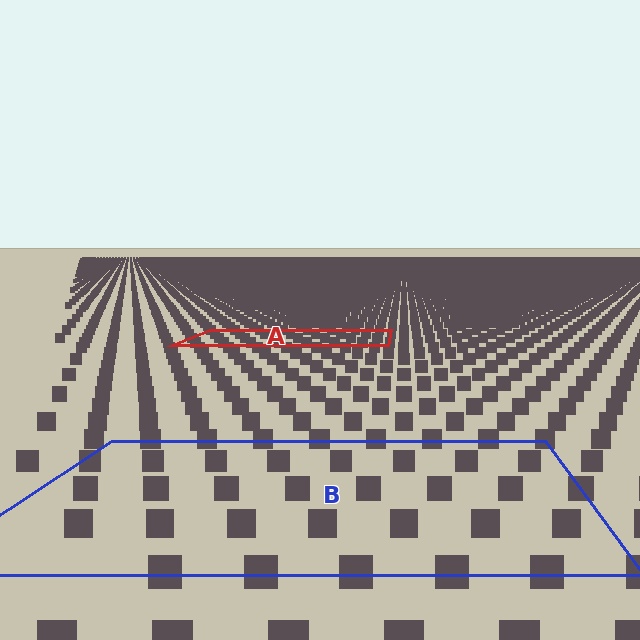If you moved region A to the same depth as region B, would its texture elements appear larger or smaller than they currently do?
They would appear larger. At a closer depth, the same texture elements are projected at a bigger on-screen size.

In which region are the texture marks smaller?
The texture marks are smaller in region A, because it is farther away.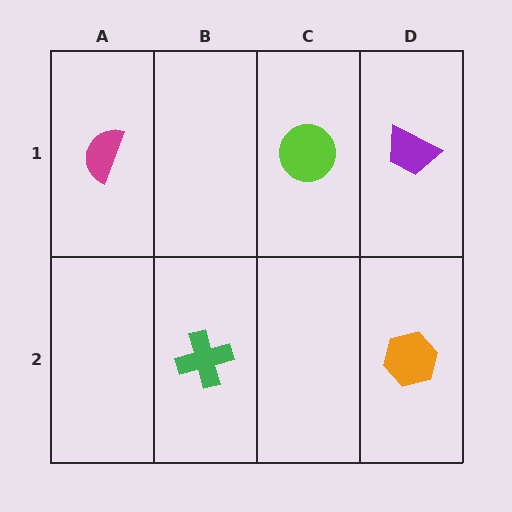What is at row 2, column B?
A green cross.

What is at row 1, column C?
A lime circle.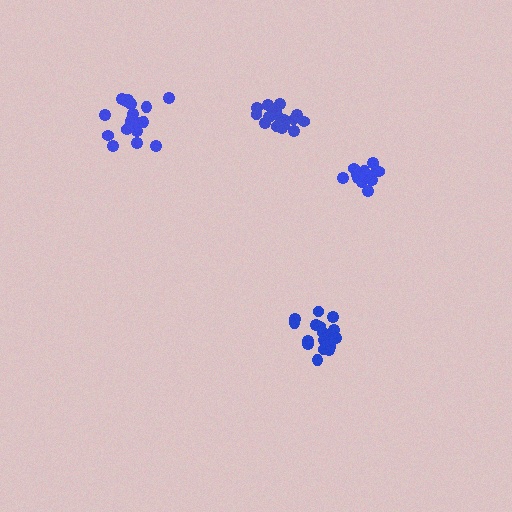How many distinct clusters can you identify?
There are 4 distinct clusters.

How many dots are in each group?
Group 1: 17 dots, Group 2: 15 dots, Group 3: 16 dots, Group 4: 18 dots (66 total).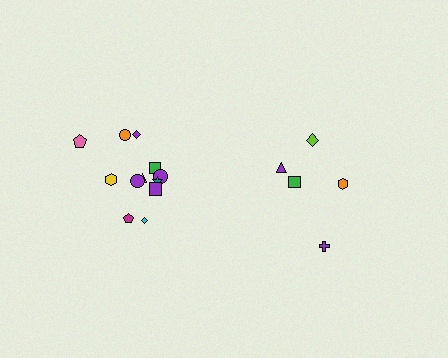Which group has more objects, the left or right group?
The left group.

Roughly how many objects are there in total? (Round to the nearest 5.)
Roughly 15 objects in total.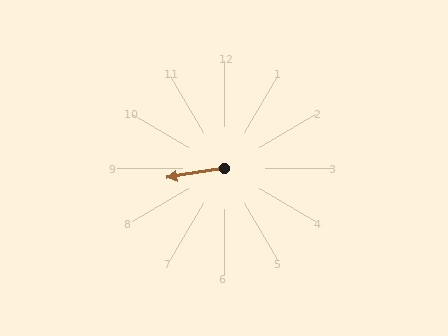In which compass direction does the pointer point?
West.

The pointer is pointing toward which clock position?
Roughly 9 o'clock.